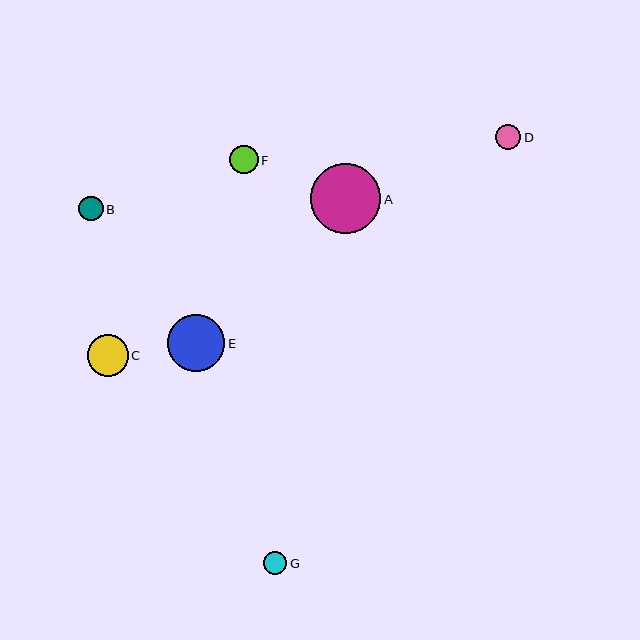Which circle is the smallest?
Circle G is the smallest with a size of approximately 24 pixels.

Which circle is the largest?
Circle A is the largest with a size of approximately 70 pixels.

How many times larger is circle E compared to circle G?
Circle E is approximately 2.4 times the size of circle G.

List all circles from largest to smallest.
From largest to smallest: A, E, C, F, D, B, G.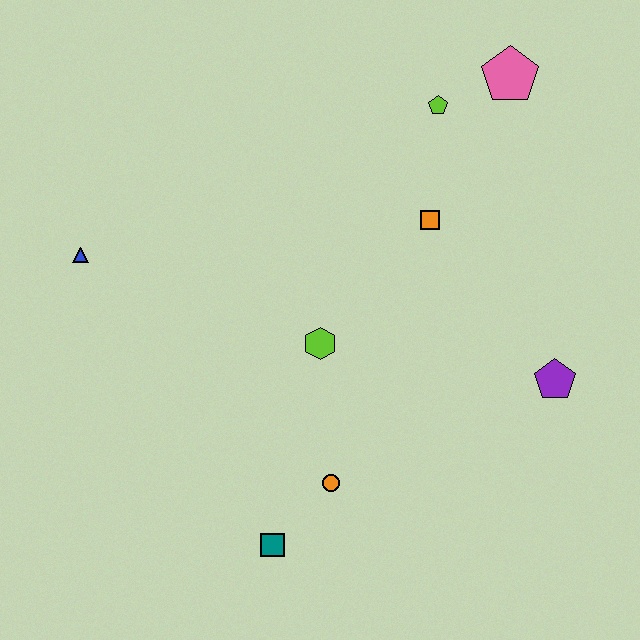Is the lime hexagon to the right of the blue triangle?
Yes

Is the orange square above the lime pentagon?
No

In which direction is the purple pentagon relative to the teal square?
The purple pentagon is to the right of the teal square.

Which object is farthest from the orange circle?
The pink pentagon is farthest from the orange circle.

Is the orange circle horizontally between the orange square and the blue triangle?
Yes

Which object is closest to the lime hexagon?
The orange circle is closest to the lime hexagon.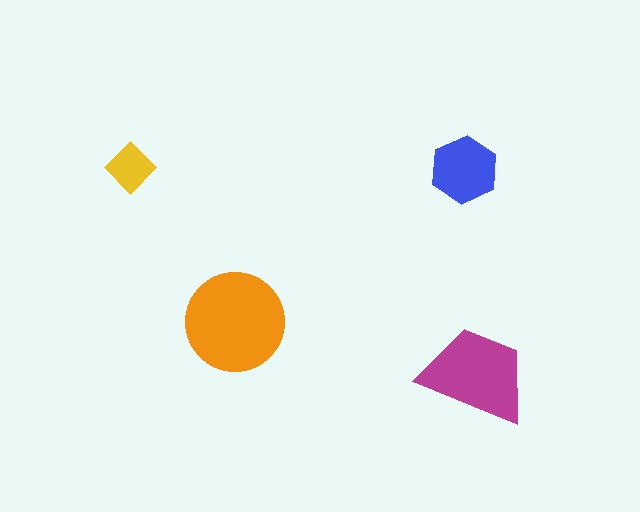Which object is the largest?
The orange circle.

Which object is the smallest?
The yellow diamond.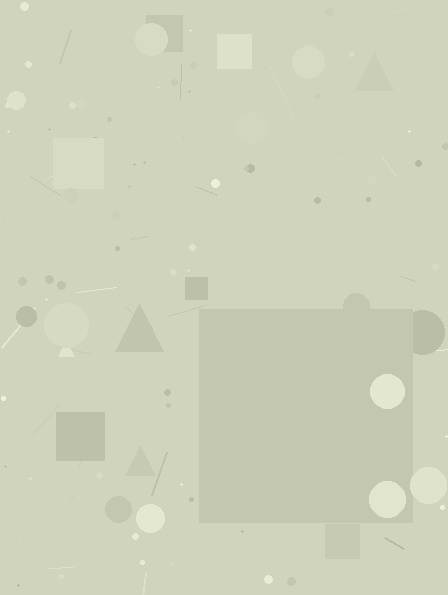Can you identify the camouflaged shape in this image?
The camouflaged shape is a square.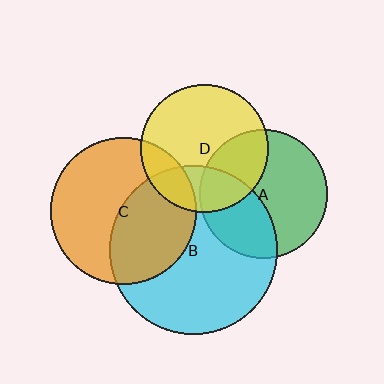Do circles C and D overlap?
Yes.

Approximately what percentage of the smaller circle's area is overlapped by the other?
Approximately 15%.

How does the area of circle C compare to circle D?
Approximately 1.3 times.